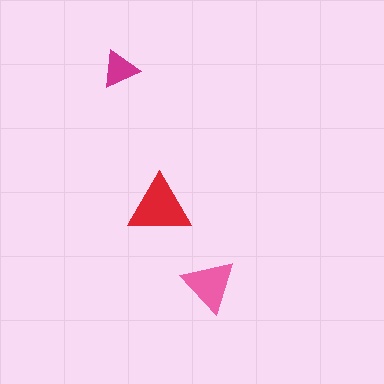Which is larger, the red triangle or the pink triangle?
The red one.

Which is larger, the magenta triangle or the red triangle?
The red one.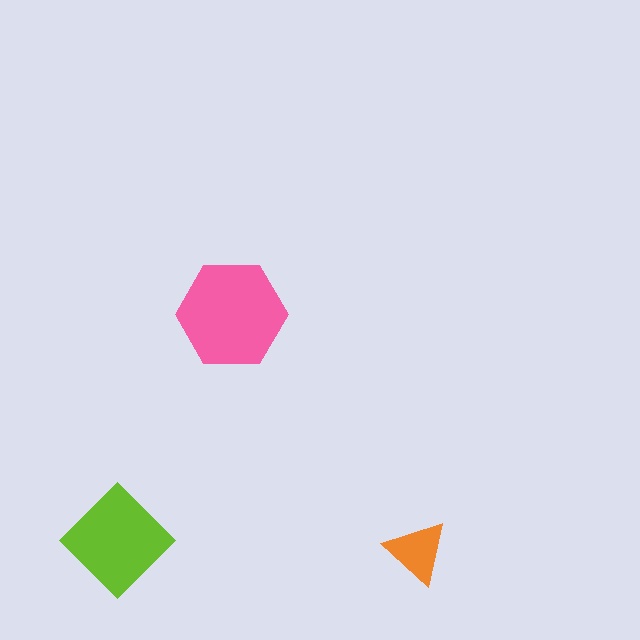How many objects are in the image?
There are 3 objects in the image.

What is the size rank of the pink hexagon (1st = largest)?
1st.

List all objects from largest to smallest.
The pink hexagon, the lime diamond, the orange triangle.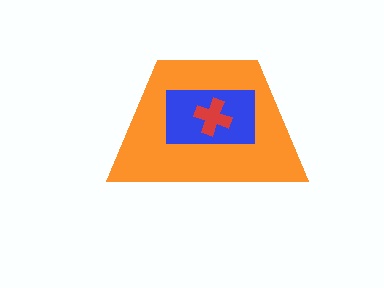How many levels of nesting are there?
3.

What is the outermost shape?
The orange trapezoid.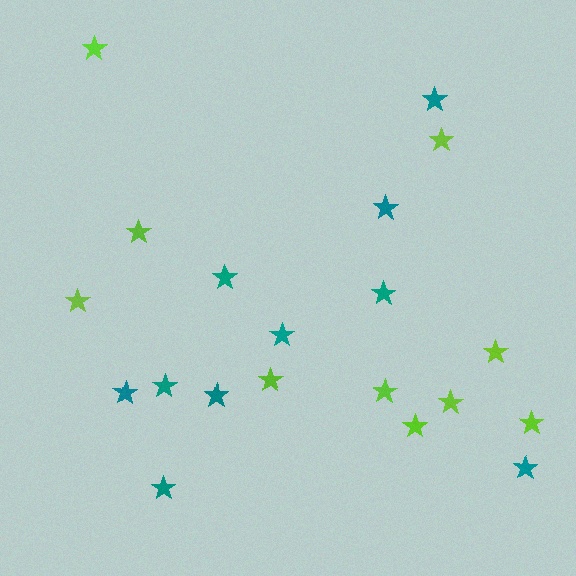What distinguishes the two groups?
There are 2 groups: one group of lime stars (10) and one group of teal stars (10).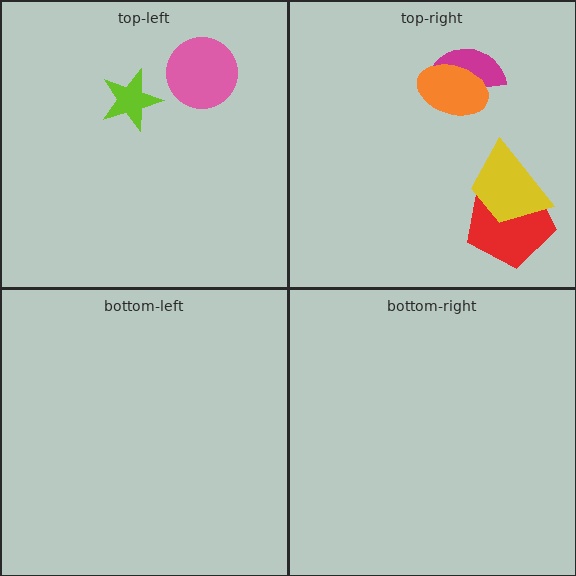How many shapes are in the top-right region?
4.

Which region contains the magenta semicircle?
The top-right region.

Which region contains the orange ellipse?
The top-right region.